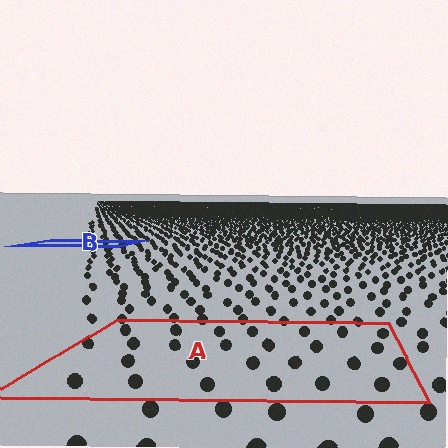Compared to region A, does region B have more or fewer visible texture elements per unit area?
Region B has more texture elements per unit area — they are packed more densely because it is farther away.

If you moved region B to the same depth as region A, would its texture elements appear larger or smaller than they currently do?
They would appear larger. At a closer depth, the same texture elements are projected at a bigger on-screen size.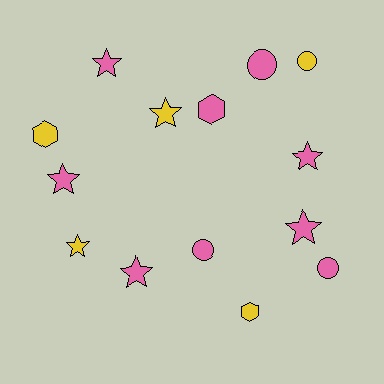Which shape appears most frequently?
Star, with 7 objects.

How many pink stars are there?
There are 5 pink stars.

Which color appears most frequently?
Pink, with 9 objects.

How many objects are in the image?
There are 14 objects.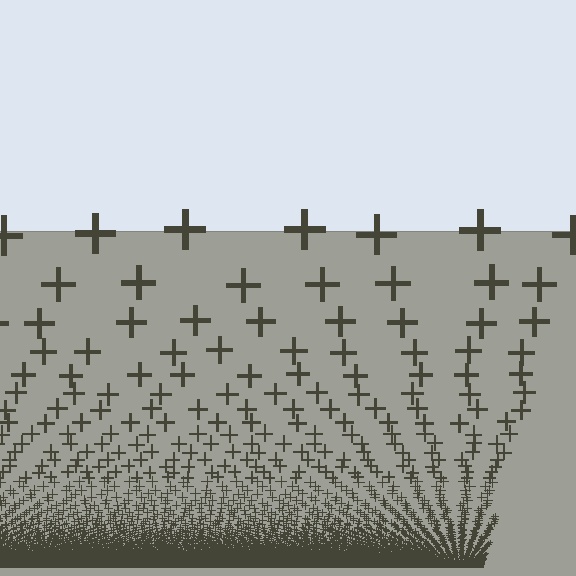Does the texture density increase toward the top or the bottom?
Density increases toward the bottom.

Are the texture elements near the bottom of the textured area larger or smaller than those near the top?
Smaller. The gradient is inverted — elements near the bottom are smaller and denser.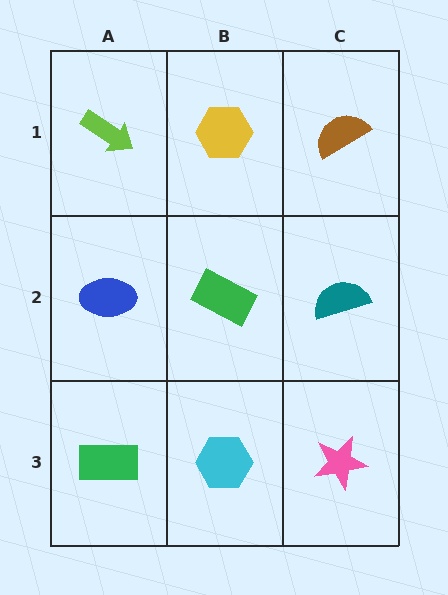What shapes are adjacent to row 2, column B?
A yellow hexagon (row 1, column B), a cyan hexagon (row 3, column B), a blue ellipse (row 2, column A), a teal semicircle (row 2, column C).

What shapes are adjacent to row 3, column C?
A teal semicircle (row 2, column C), a cyan hexagon (row 3, column B).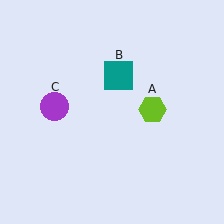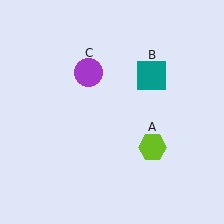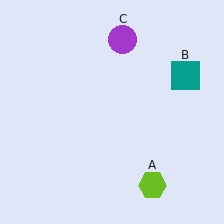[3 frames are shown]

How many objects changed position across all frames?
3 objects changed position: lime hexagon (object A), teal square (object B), purple circle (object C).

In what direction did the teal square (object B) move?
The teal square (object B) moved right.